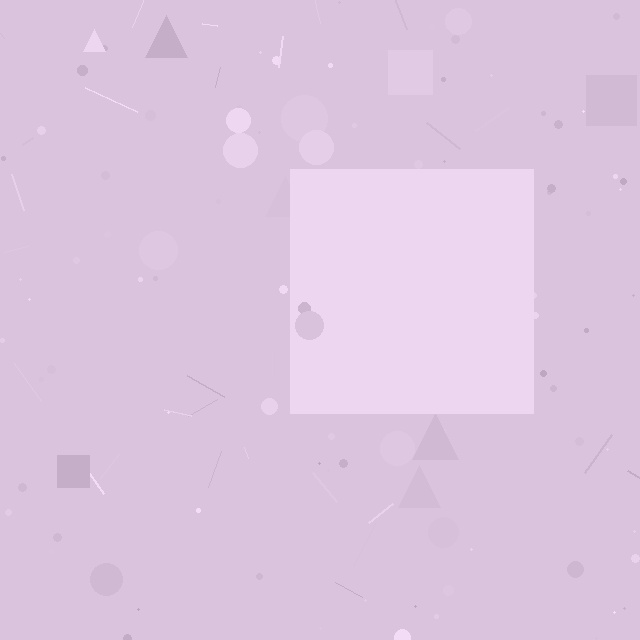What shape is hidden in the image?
A square is hidden in the image.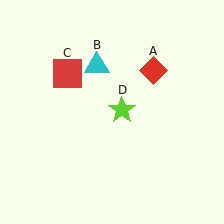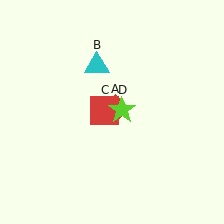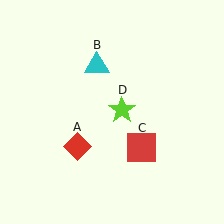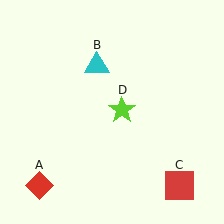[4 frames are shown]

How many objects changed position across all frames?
2 objects changed position: red diamond (object A), red square (object C).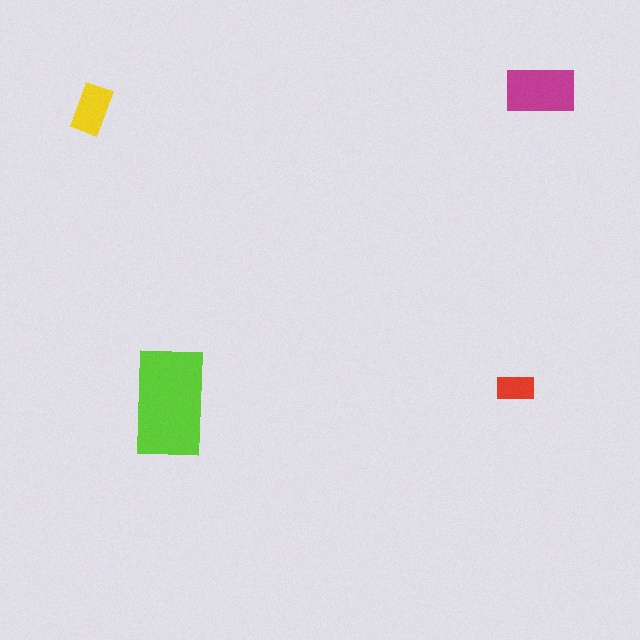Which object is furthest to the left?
The yellow rectangle is leftmost.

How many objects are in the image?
There are 4 objects in the image.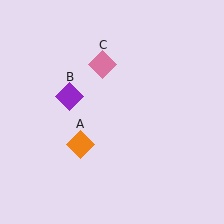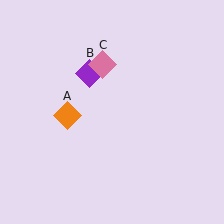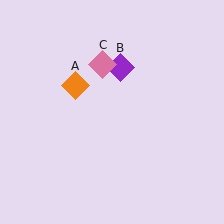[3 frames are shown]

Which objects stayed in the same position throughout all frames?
Pink diamond (object C) remained stationary.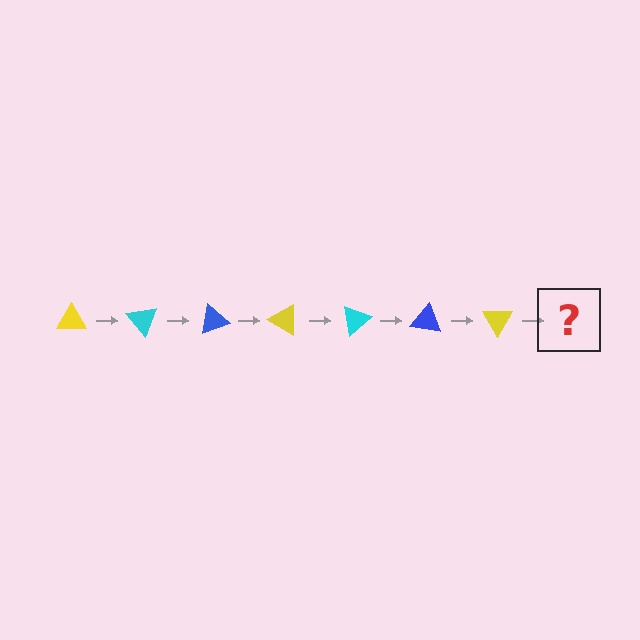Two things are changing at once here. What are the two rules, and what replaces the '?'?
The two rules are that it rotates 50 degrees each step and the color cycles through yellow, cyan, and blue. The '?' should be a cyan triangle, rotated 350 degrees from the start.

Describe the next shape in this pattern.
It should be a cyan triangle, rotated 350 degrees from the start.